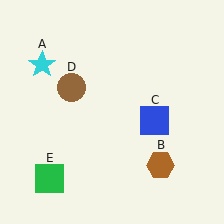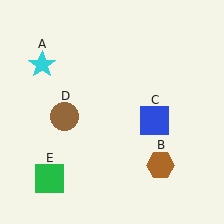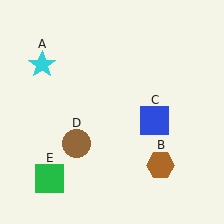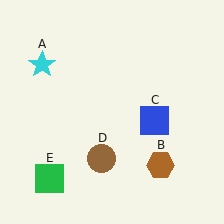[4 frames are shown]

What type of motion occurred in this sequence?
The brown circle (object D) rotated counterclockwise around the center of the scene.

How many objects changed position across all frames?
1 object changed position: brown circle (object D).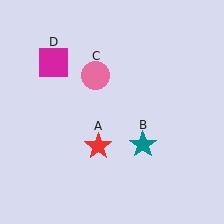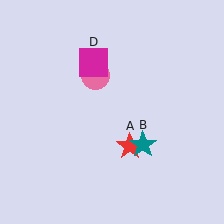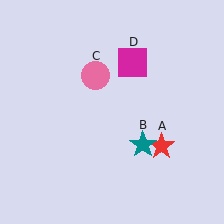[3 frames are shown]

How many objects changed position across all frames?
2 objects changed position: red star (object A), magenta square (object D).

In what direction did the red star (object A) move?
The red star (object A) moved right.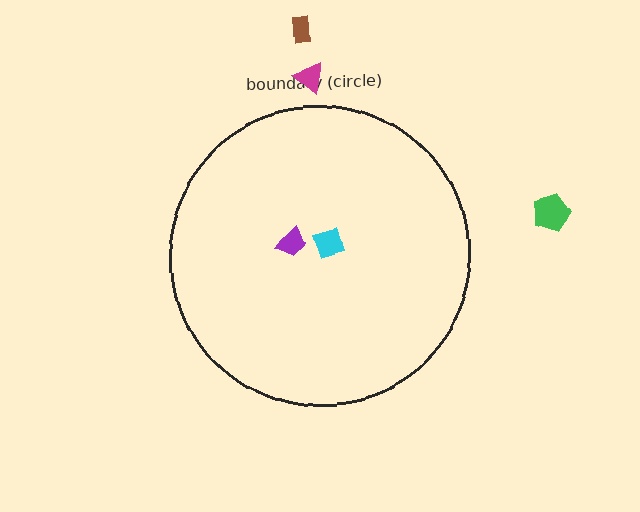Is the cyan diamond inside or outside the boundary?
Inside.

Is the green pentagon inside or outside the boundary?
Outside.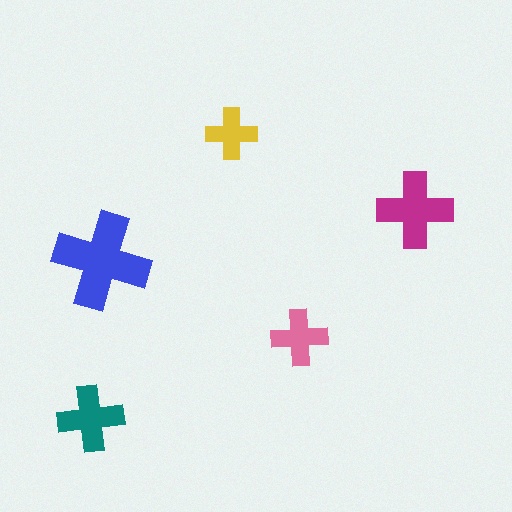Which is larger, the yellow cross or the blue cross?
The blue one.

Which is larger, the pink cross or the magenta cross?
The magenta one.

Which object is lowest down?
The teal cross is bottommost.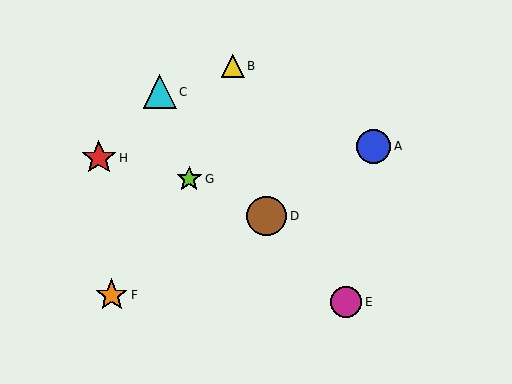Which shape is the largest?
The brown circle (labeled D) is the largest.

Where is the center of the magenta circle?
The center of the magenta circle is at (346, 302).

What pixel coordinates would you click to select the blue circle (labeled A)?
Click at (373, 146) to select the blue circle A.